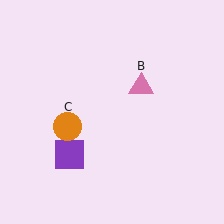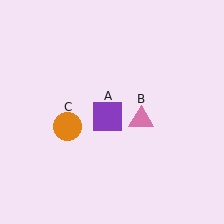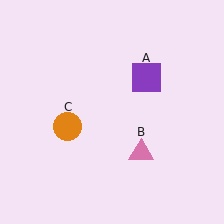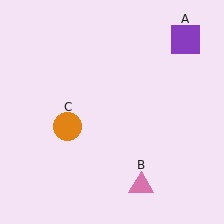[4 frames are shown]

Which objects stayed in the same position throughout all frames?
Orange circle (object C) remained stationary.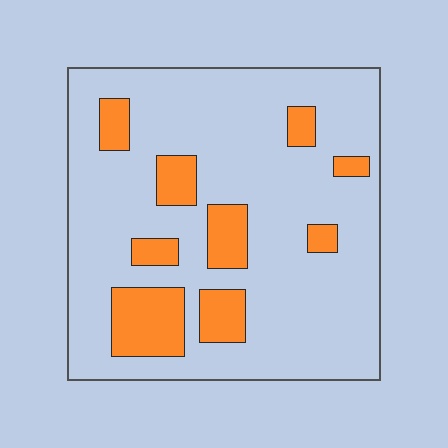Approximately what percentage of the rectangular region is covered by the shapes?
Approximately 20%.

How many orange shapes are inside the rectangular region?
9.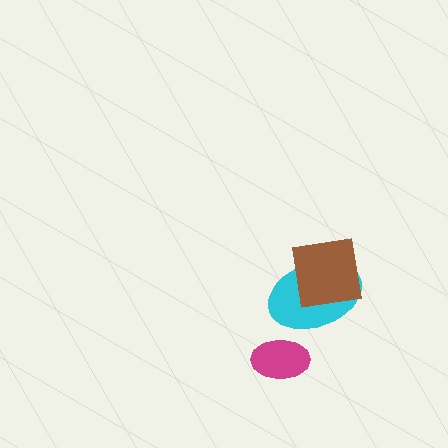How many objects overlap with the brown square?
1 object overlaps with the brown square.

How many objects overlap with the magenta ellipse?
0 objects overlap with the magenta ellipse.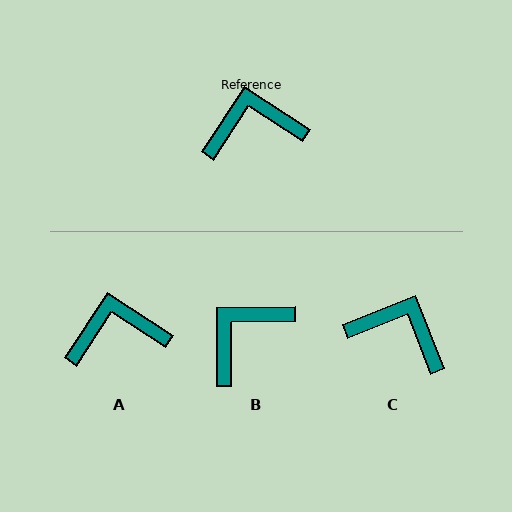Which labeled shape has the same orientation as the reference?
A.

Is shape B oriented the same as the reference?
No, it is off by about 34 degrees.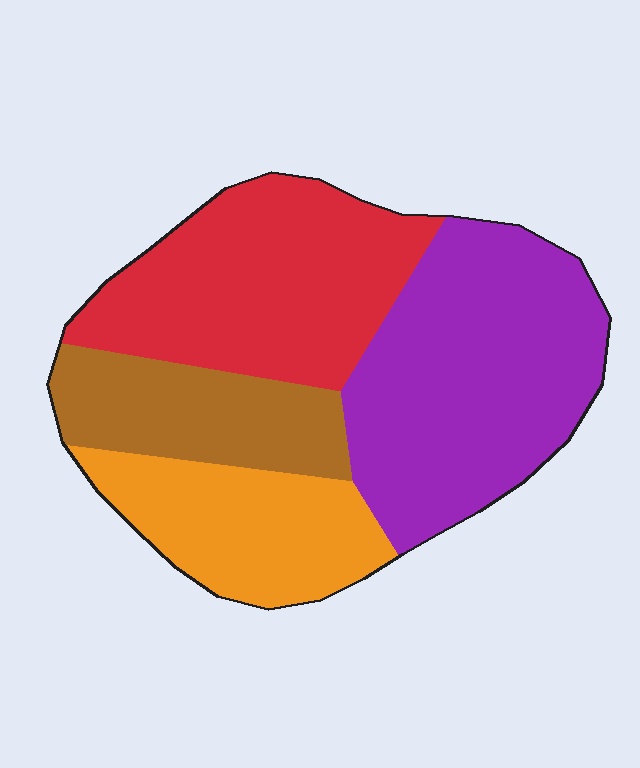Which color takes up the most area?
Purple, at roughly 35%.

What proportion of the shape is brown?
Brown takes up less than a sixth of the shape.